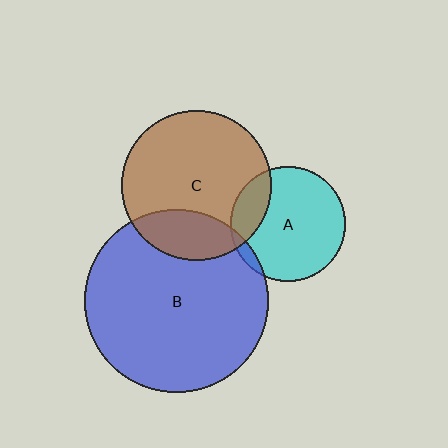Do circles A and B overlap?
Yes.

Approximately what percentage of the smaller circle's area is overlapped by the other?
Approximately 5%.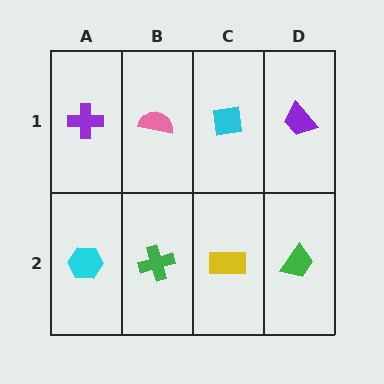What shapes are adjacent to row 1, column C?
A yellow rectangle (row 2, column C), a pink semicircle (row 1, column B), a purple trapezoid (row 1, column D).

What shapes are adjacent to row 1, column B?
A green cross (row 2, column B), a purple cross (row 1, column A), a cyan square (row 1, column C).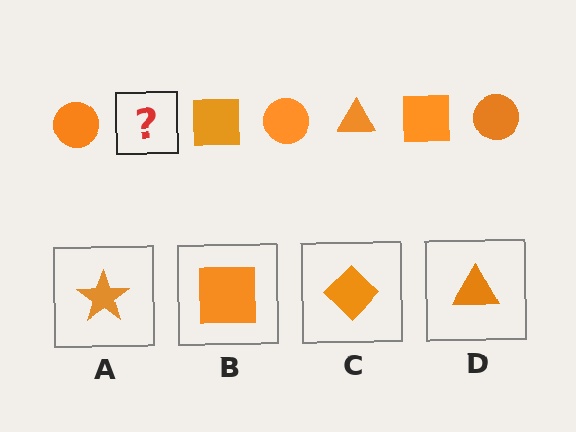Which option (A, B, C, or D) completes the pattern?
D.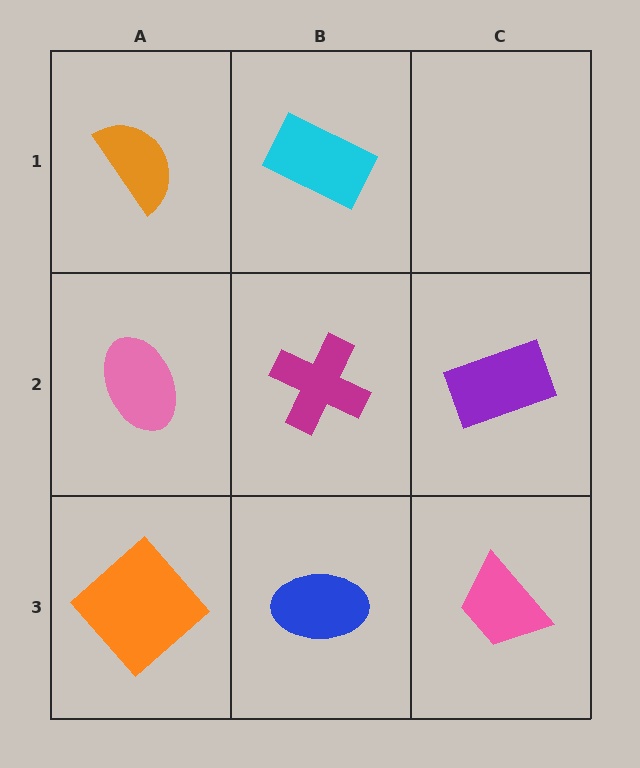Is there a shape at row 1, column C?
No, that cell is empty.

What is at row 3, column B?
A blue ellipse.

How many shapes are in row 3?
3 shapes.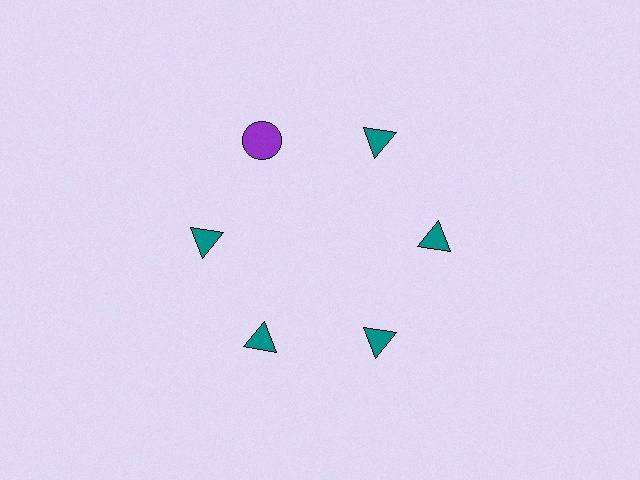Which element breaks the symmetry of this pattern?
The purple circle at roughly the 11 o'clock position breaks the symmetry. All other shapes are teal triangles.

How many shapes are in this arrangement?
There are 6 shapes arranged in a ring pattern.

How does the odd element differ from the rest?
It differs in both color (purple instead of teal) and shape (circle instead of triangle).